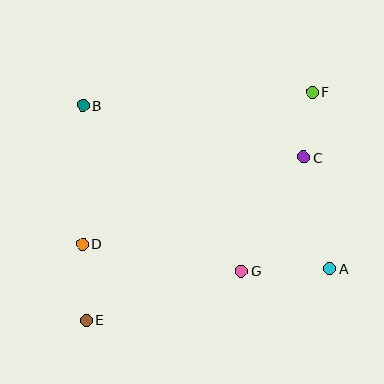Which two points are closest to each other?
Points C and F are closest to each other.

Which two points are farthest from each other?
Points E and F are farthest from each other.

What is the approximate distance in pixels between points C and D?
The distance between C and D is approximately 238 pixels.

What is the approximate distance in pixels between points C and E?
The distance between C and E is approximately 272 pixels.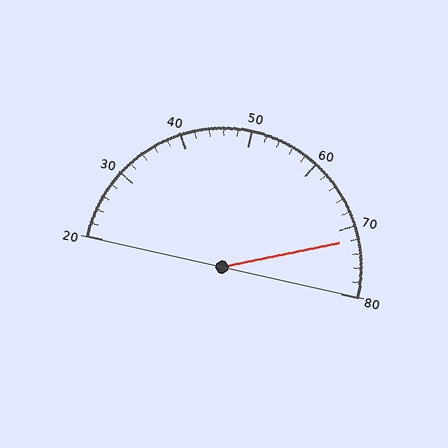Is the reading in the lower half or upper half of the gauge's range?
The reading is in the upper half of the range (20 to 80).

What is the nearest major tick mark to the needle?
The nearest major tick mark is 70.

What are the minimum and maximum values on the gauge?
The gauge ranges from 20 to 80.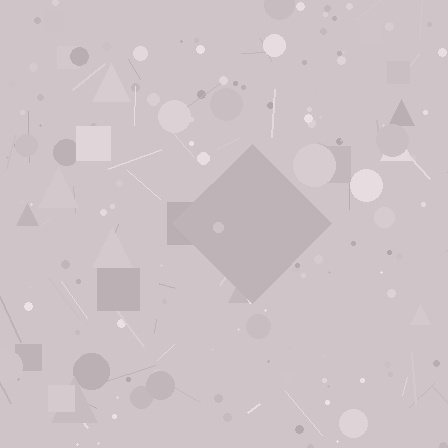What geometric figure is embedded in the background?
A diamond is embedded in the background.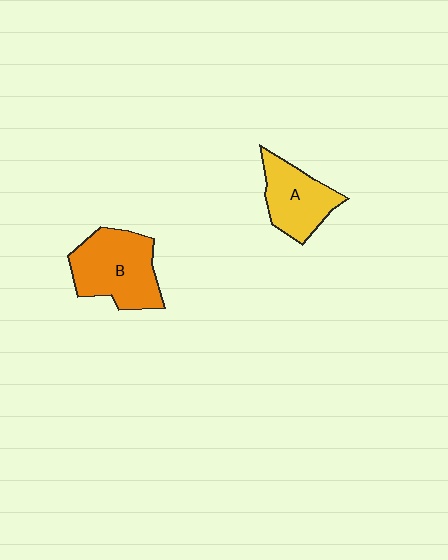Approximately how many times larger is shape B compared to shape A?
Approximately 1.3 times.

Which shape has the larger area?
Shape B (orange).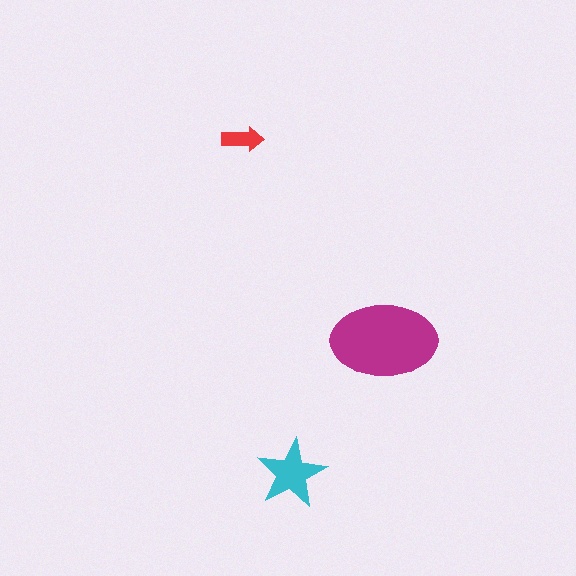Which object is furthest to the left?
The red arrow is leftmost.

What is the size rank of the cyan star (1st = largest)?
2nd.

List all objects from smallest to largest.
The red arrow, the cyan star, the magenta ellipse.